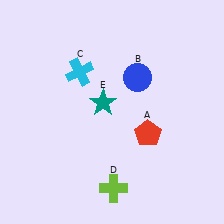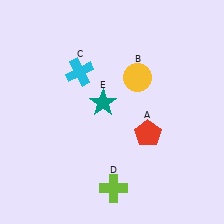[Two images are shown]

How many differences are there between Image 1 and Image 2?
There is 1 difference between the two images.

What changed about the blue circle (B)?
In Image 1, B is blue. In Image 2, it changed to yellow.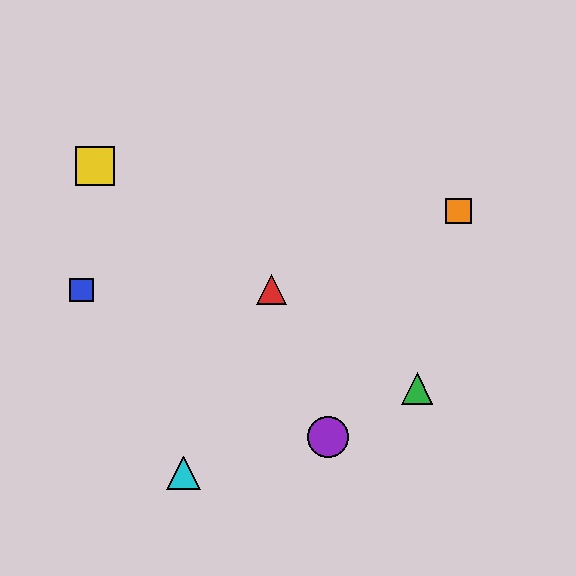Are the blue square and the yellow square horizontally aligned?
No, the blue square is at y≈290 and the yellow square is at y≈166.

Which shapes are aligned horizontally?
The red triangle, the blue square are aligned horizontally.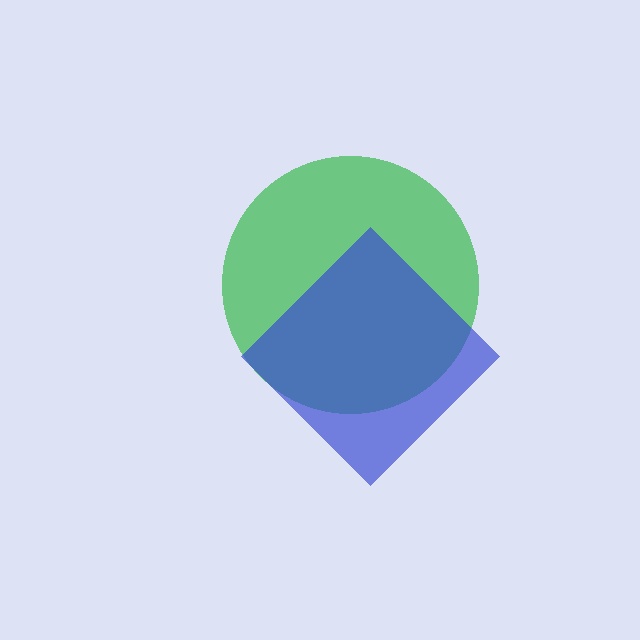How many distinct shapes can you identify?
There are 2 distinct shapes: a green circle, a blue diamond.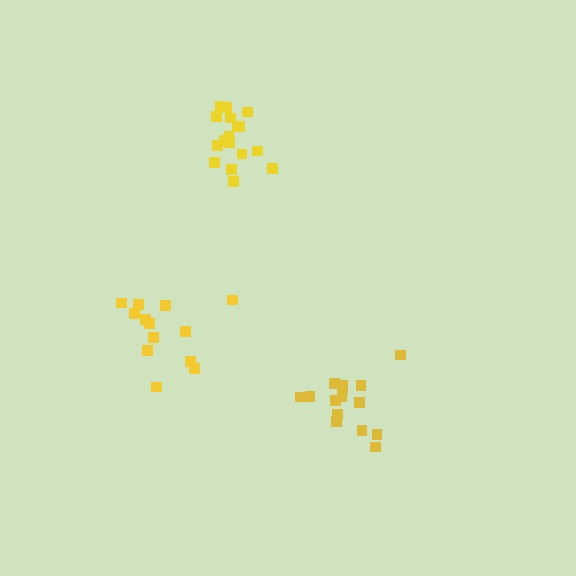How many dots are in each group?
Group 1: 13 dots, Group 2: 18 dots, Group 3: 15 dots (46 total).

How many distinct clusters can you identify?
There are 3 distinct clusters.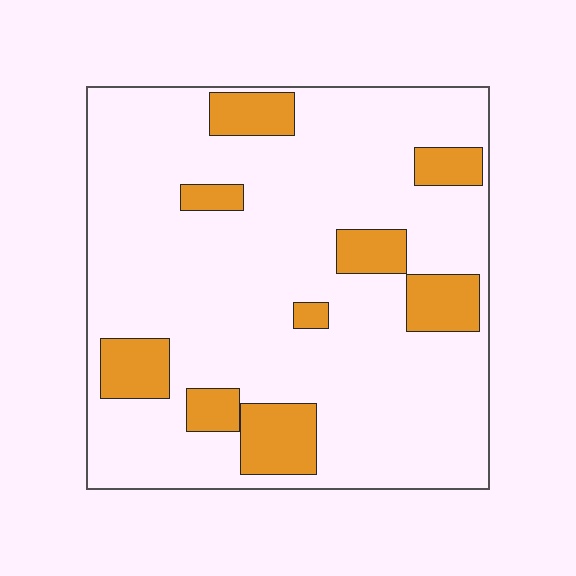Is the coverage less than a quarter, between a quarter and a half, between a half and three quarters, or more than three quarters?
Less than a quarter.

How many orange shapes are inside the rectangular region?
9.